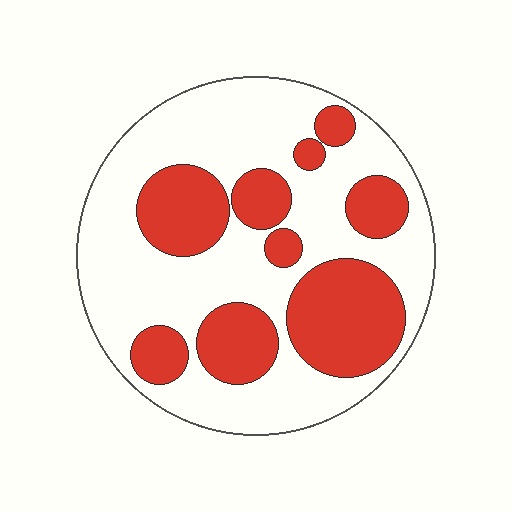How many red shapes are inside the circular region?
9.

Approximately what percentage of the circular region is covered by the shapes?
Approximately 35%.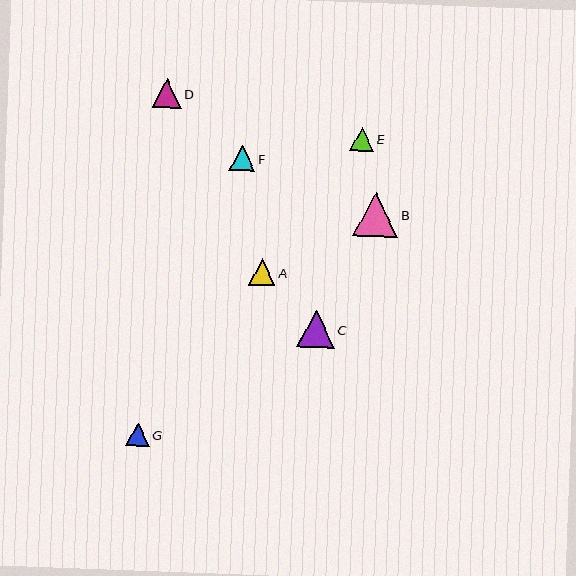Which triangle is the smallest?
Triangle G is the smallest with a size of approximately 23 pixels.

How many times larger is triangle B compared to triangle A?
Triangle B is approximately 1.7 times the size of triangle A.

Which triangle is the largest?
Triangle B is the largest with a size of approximately 45 pixels.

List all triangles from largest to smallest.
From largest to smallest: B, C, D, A, F, E, G.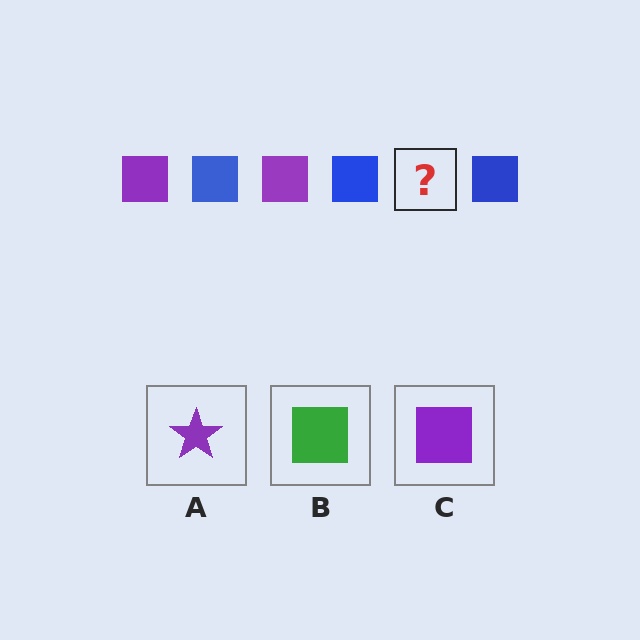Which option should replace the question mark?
Option C.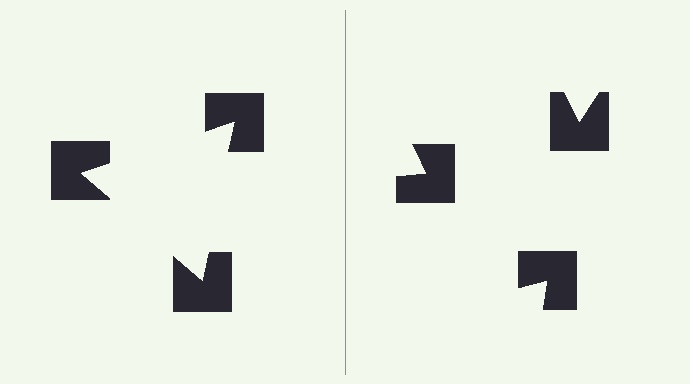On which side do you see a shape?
An illusory triangle appears on the left side. On the right side the wedge cuts are rotated, so no coherent shape forms.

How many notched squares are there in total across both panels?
6 — 3 on each side.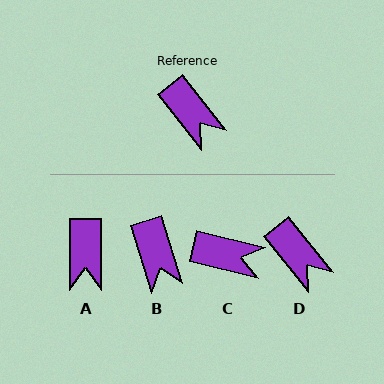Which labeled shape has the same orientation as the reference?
D.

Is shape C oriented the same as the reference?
No, it is off by about 37 degrees.